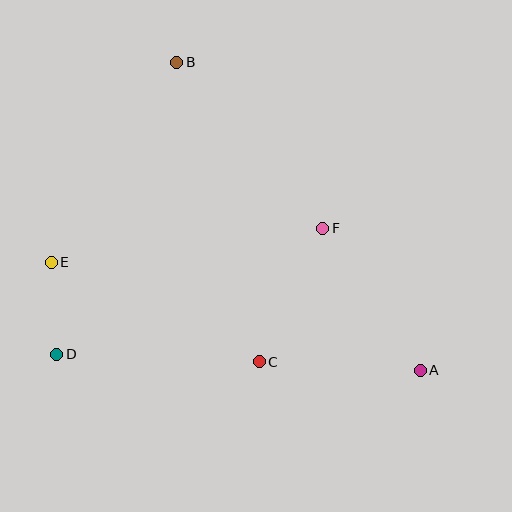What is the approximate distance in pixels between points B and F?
The distance between B and F is approximately 221 pixels.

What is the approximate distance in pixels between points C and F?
The distance between C and F is approximately 148 pixels.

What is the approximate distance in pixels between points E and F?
The distance between E and F is approximately 274 pixels.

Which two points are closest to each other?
Points D and E are closest to each other.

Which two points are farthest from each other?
Points A and B are farthest from each other.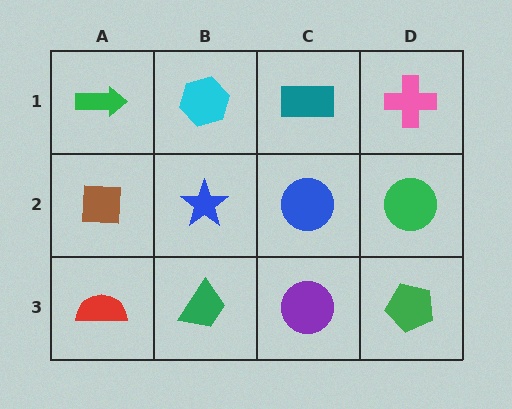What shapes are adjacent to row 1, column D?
A green circle (row 2, column D), a teal rectangle (row 1, column C).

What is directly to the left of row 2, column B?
A brown square.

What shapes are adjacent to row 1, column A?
A brown square (row 2, column A), a cyan hexagon (row 1, column B).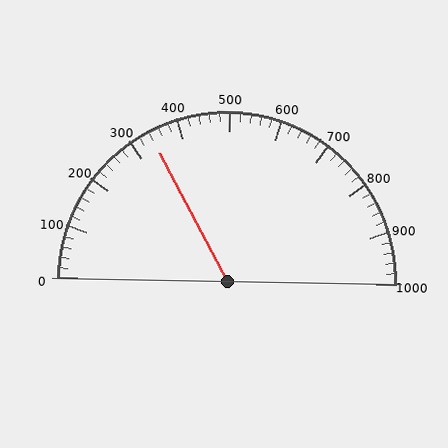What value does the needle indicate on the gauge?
The needle indicates approximately 340.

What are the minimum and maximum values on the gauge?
The gauge ranges from 0 to 1000.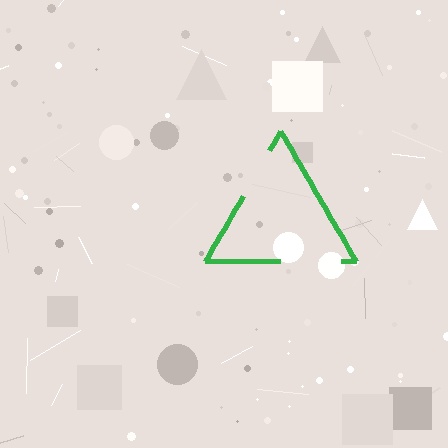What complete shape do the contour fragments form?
The contour fragments form a triangle.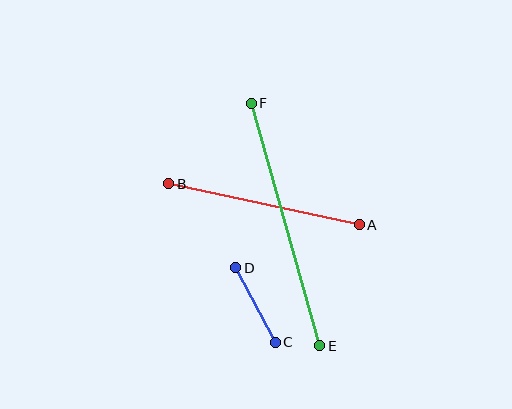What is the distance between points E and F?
The distance is approximately 252 pixels.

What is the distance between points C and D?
The distance is approximately 84 pixels.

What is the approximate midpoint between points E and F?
The midpoint is at approximately (286, 224) pixels.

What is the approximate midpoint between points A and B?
The midpoint is at approximately (264, 204) pixels.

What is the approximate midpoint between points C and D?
The midpoint is at approximately (256, 305) pixels.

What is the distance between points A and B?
The distance is approximately 195 pixels.